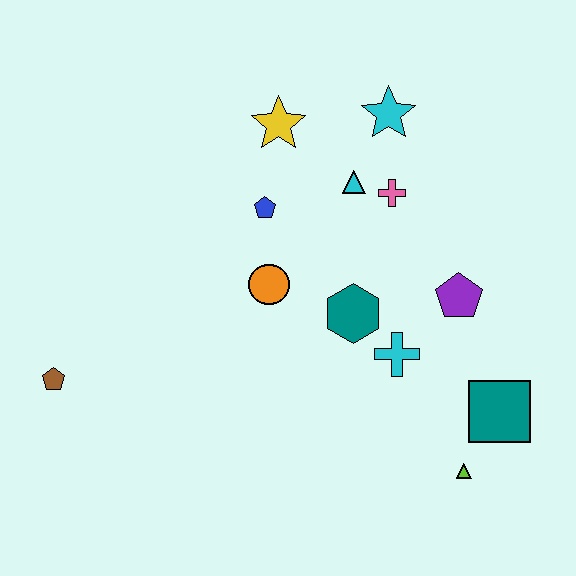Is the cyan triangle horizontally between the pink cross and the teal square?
No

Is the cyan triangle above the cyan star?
No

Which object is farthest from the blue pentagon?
The lime triangle is farthest from the blue pentagon.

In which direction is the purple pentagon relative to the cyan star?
The purple pentagon is below the cyan star.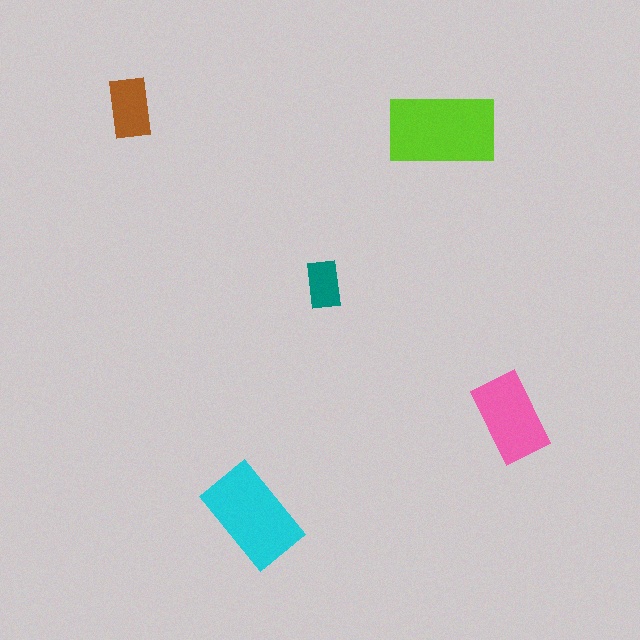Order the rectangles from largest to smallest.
the lime one, the cyan one, the pink one, the brown one, the teal one.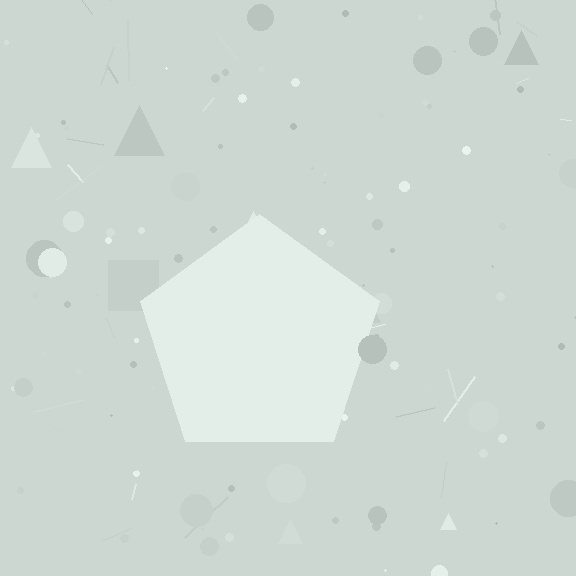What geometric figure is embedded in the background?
A pentagon is embedded in the background.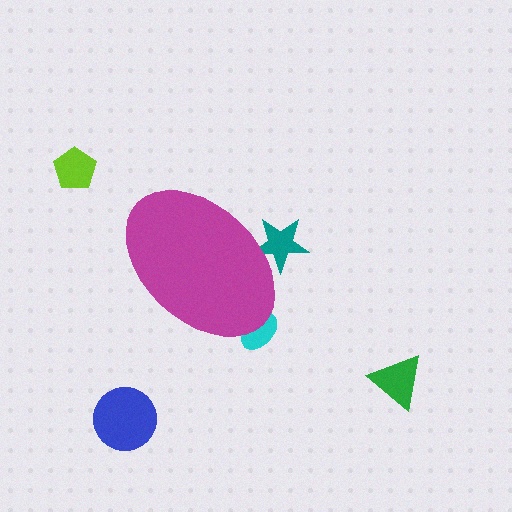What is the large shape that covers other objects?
A magenta ellipse.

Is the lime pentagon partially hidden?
No, the lime pentagon is fully visible.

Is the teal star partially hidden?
Yes, the teal star is partially hidden behind the magenta ellipse.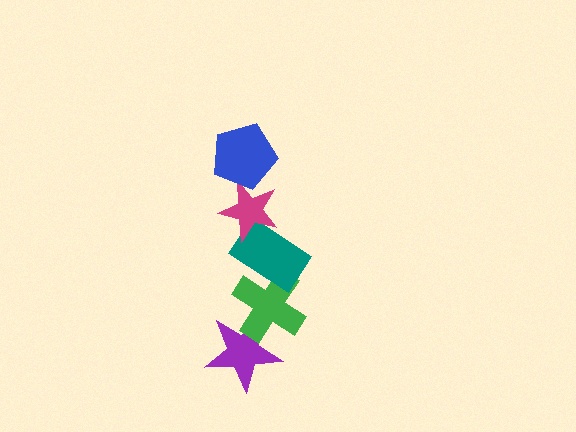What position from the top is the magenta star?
The magenta star is 2nd from the top.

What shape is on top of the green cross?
The teal rectangle is on top of the green cross.